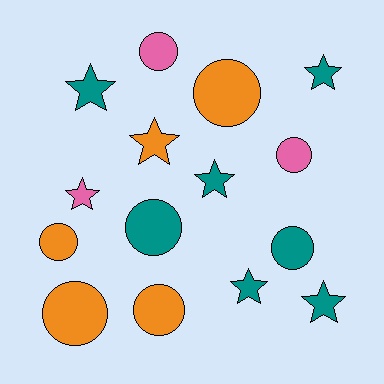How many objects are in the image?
There are 15 objects.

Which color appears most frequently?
Teal, with 7 objects.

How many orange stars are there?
There is 1 orange star.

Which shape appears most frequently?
Circle, with 8 objects.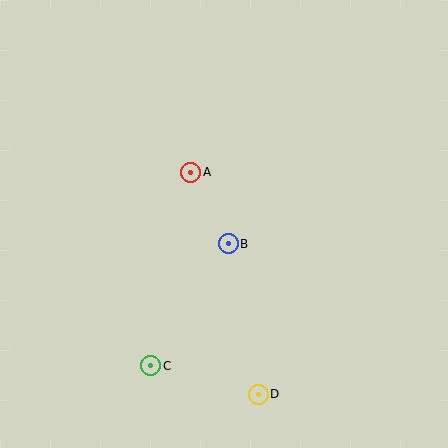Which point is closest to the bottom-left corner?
Point C is closest to the bottom-left corner.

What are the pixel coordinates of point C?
Point C is at (151, 366).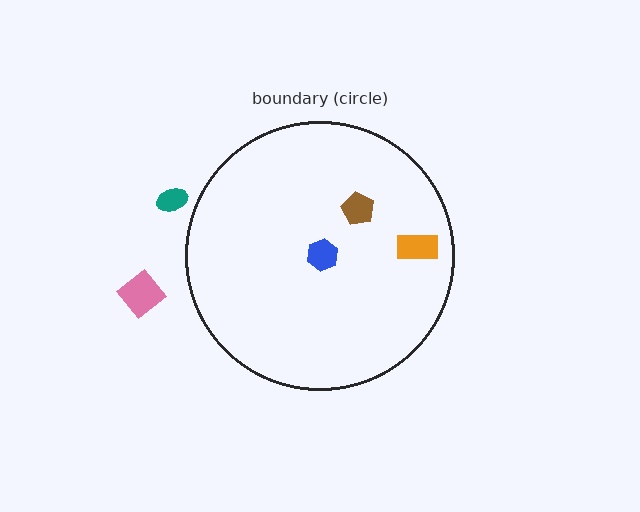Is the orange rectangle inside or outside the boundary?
Inside.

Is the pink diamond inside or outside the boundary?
Outside.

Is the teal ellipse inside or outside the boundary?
Outside.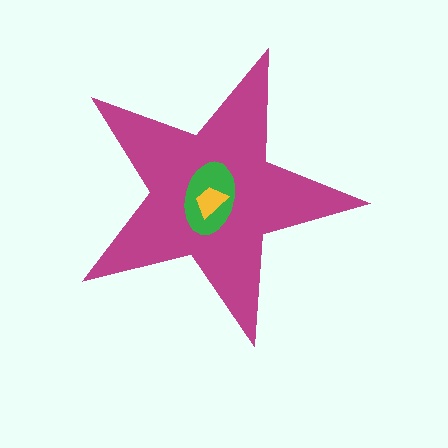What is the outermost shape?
The magenta star.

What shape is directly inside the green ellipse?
The yellow trapezoid.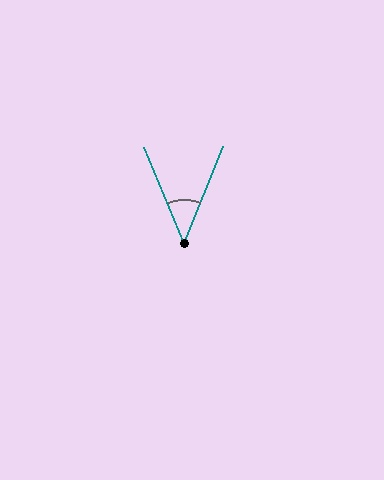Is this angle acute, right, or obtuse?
It is acute.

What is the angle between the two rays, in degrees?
Approximately 45 degrees.